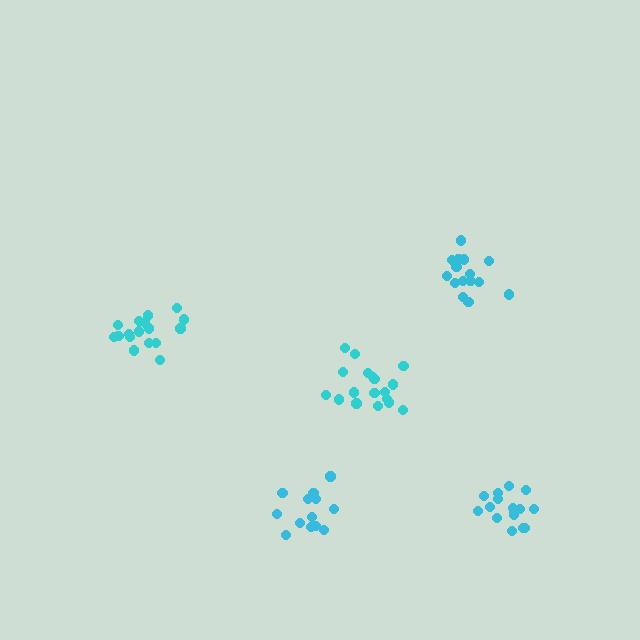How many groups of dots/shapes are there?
There are 5 groups.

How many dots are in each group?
Group 1: 15 dots, Group 2: 17 dots, Group 3: 18 dots, Group 4: 16 dots, Group 5: 13 dots (79 total).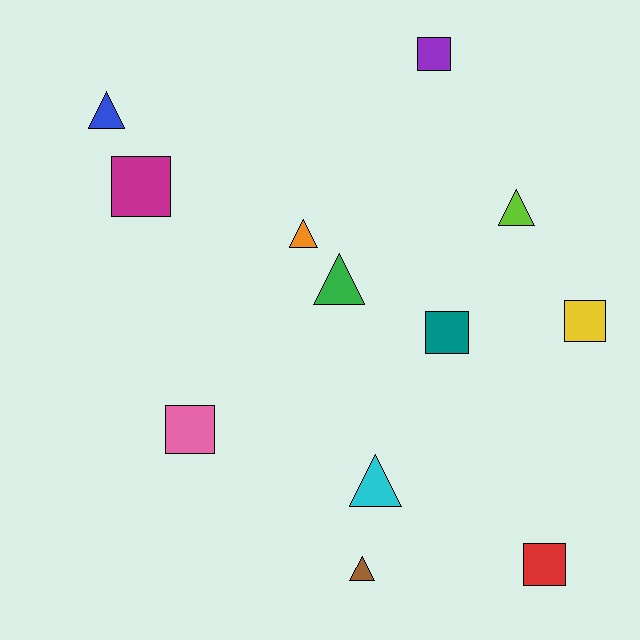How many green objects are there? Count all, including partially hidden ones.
There is 1 green object.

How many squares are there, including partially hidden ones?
There are 6 squares.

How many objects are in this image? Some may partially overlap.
There are 12 objects.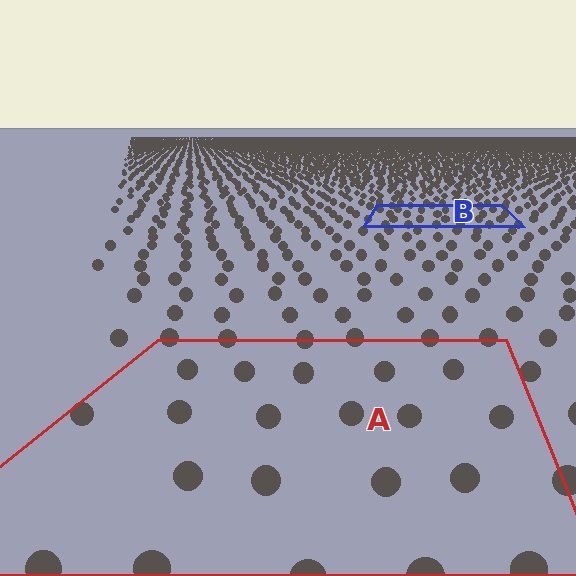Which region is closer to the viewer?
Region A is closer. The texture elements there are larger and more spread out.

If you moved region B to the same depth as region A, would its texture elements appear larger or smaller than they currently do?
They would appear larger. At a closer depth, the same texture elements are projected at a bigger on-screen size.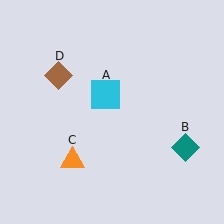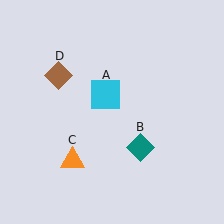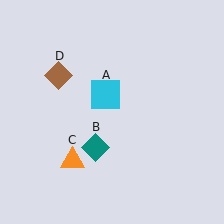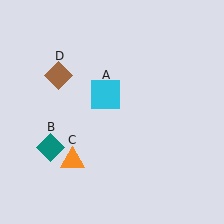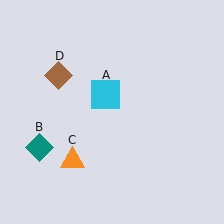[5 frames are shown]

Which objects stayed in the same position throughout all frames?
Cyan square (object A) and orange triangle (object C) and brown diamond (object D) remained stationary.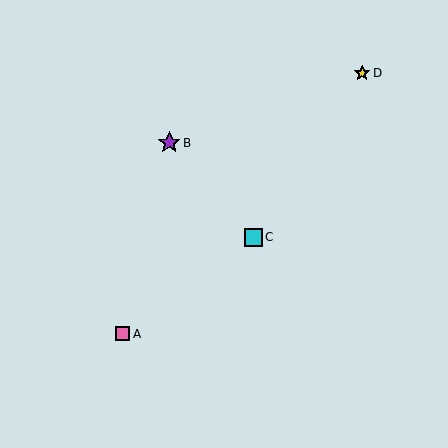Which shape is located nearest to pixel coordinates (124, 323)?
The pink square (labeled A) at (123, 334) is nearest to that location.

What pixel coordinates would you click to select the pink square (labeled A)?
Click at (123, 334) to select the pink square A.